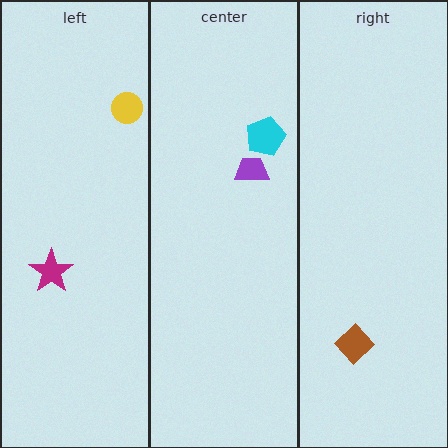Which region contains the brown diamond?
The right region.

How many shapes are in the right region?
1.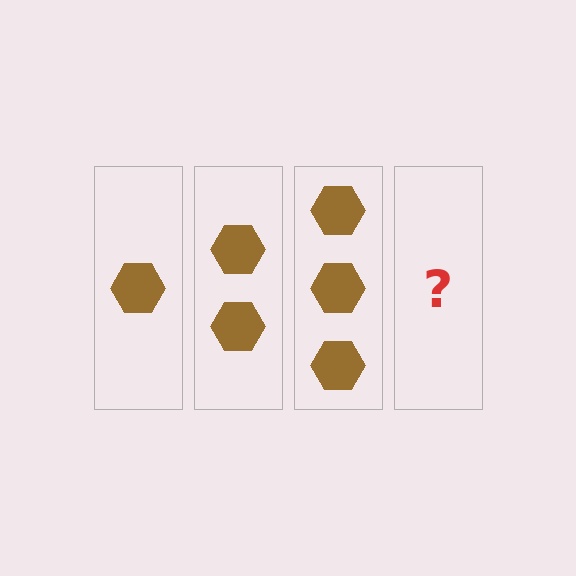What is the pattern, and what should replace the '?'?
The pattern is that each step adds one more hexagon. The '?' should be 4 hexagons.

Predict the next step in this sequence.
The next step is 4 hexagons.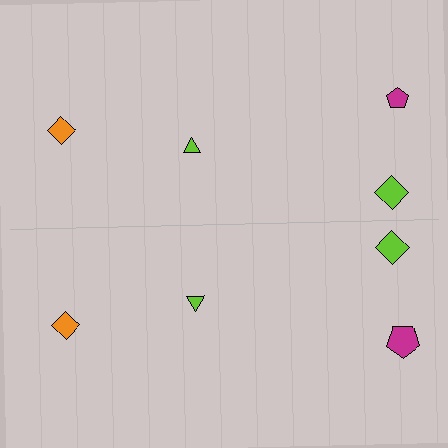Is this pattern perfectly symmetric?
No, the pattern is not perfectly symmetric. The magenta pentagon on the bottom side has a different size than its mirror counterpart.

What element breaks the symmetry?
The magenta pentagon on the bottom side has a different size than its mirror counterpart.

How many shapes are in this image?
There are 8 shapes in this image.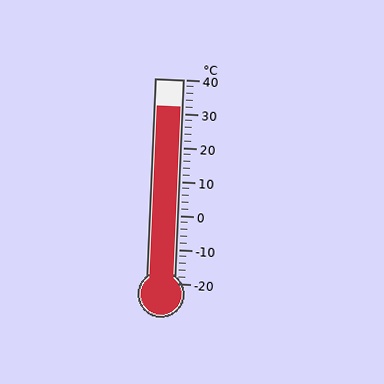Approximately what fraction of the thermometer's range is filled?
The thermometer is filled to approximately 85% of its range.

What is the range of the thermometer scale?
The thermometer scale ranges from -20°C to 40°C.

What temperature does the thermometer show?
The thermometer shows approximately 32°C.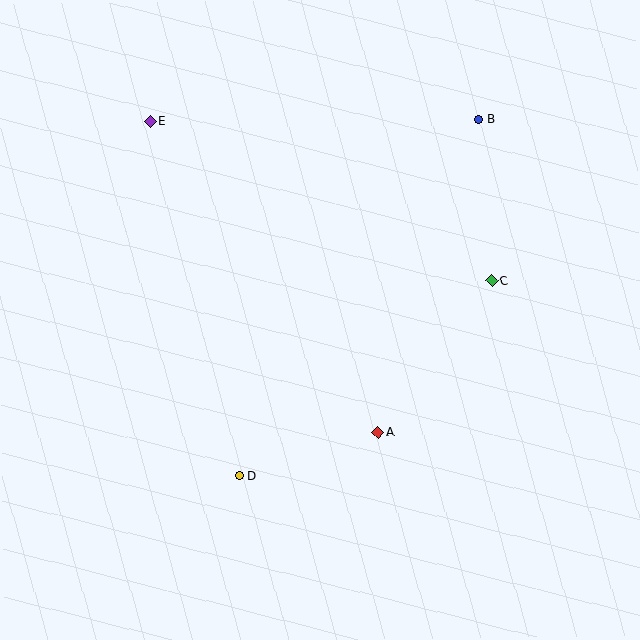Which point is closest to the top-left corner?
Point E is closest to the top-left corner.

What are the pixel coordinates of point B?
Point B is at (479, 119).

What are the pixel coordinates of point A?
Point A is at (378, 433).